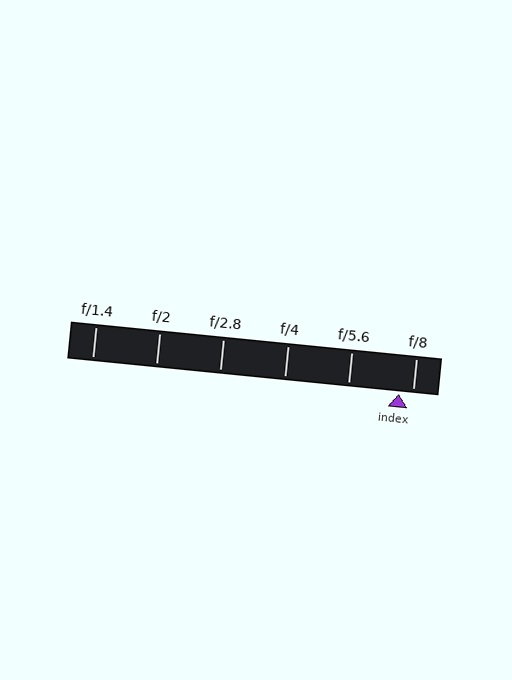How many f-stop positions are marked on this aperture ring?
There are 6 f-stop positions marked.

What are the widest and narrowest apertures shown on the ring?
The widest aperture shown is f/1.4 and the narrowest is f/8.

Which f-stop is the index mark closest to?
The index mark is closest to f/8.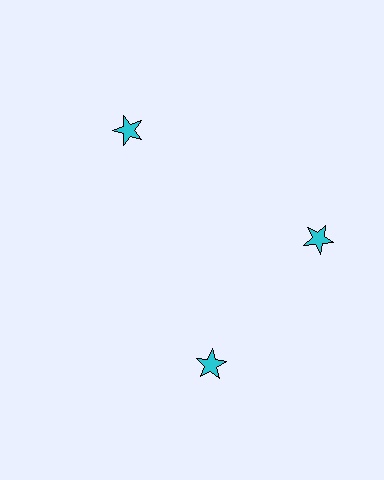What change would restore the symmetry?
The symmetry would be restored by rotating it back into even spacing with its neighbors so that all 3 stars sit at equal angles and equal distance from the center.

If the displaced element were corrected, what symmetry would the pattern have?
It would have 3-fold rotational symmetry — the pattern would map onto itself every 120 degrees.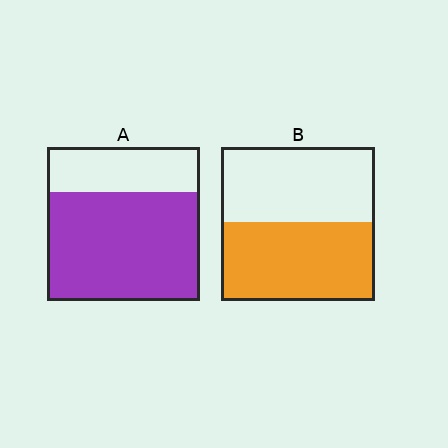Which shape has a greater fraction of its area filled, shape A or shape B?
Shape A.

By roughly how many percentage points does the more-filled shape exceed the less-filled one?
By roughly 20 percentage points (A over B).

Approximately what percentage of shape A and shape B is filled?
A is approximately 70% and B is approximately 50%.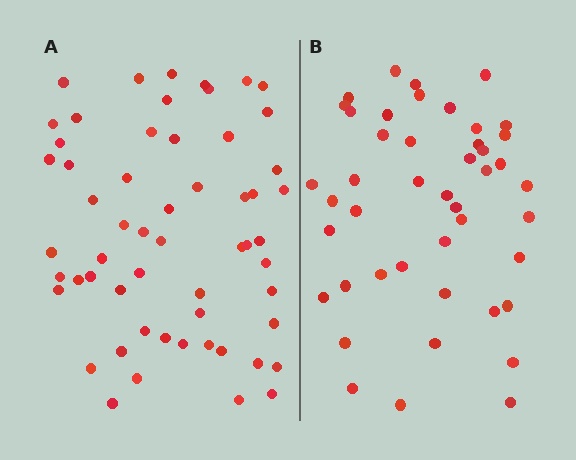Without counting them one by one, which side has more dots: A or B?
Region A (the left region) has more dots.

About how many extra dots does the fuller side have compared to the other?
Region A has roughly 12 or so more dots than region B.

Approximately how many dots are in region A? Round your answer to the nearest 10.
About 60 dots. (The exact count is 57, which rounds to 60.)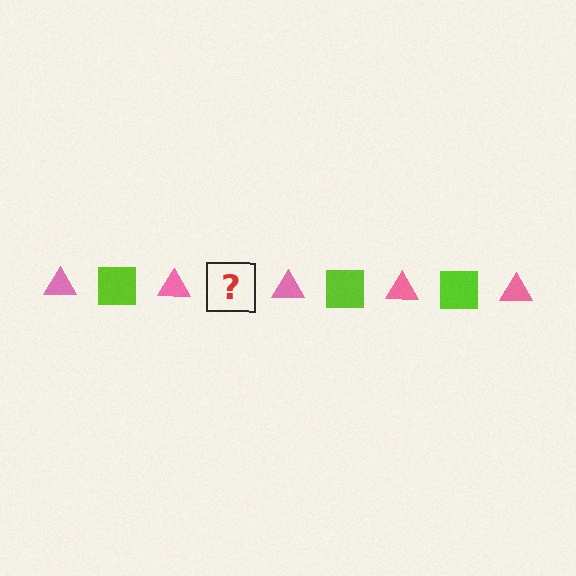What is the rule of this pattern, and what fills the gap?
The rule is that the pattern alternates between pink triangle and lime square. The gap should be filled with a lime square.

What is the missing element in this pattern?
The missing element is a lime square.